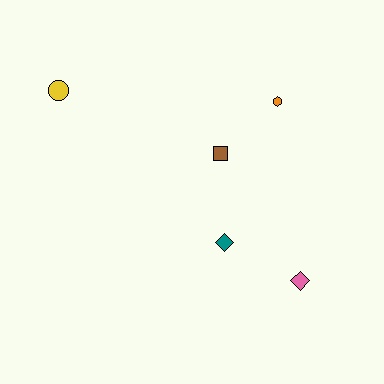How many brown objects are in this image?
There is 1 brown object.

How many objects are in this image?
There are 5 objects.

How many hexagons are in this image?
There is 1 hexagon.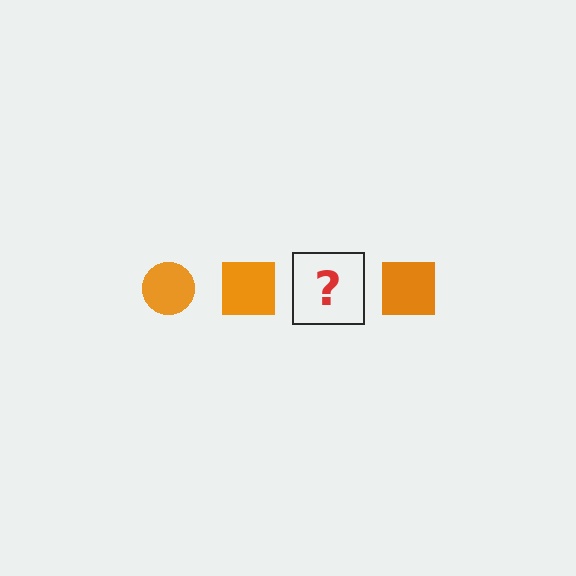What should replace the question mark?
The question mark should be replaced with an orange circle.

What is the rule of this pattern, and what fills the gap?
The rule is that the pattern cycles through circle, square shapes in orange. The gap should be filled with an orange circle.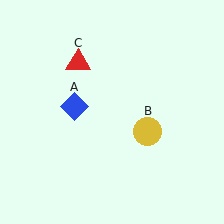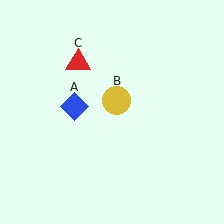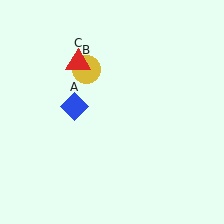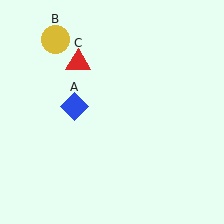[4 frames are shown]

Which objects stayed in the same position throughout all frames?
Blue diamond (object A) and red triangle (object C) remained stationary.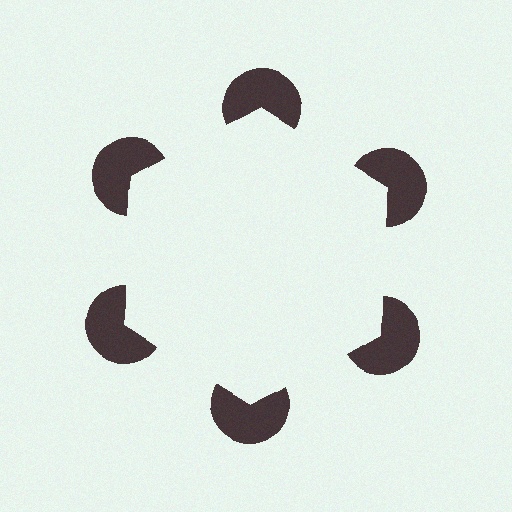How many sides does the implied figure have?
6 sides.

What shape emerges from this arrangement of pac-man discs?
An illusory hexagon — its edges are inferred from the aligned wedge cuts in the pac-man discs, not physically drawn.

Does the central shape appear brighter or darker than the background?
It typically appears slightly brighter than the background, even though no actual brightness change is drawn.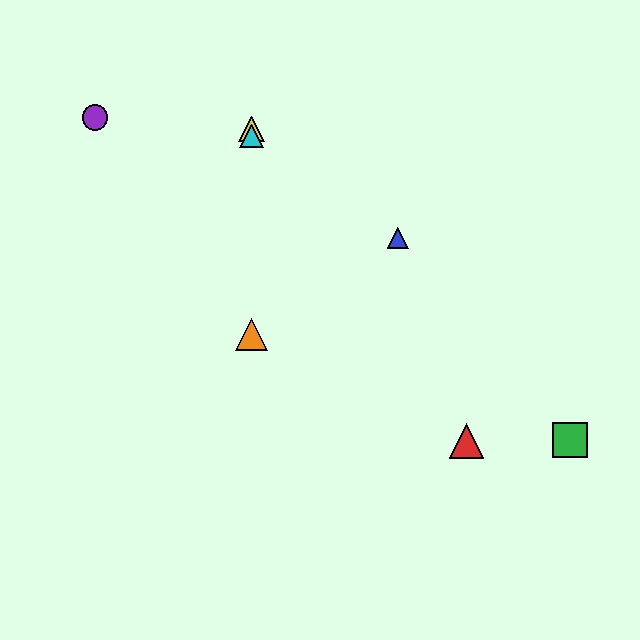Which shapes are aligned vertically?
The yellow triangle, the orange triangle, the cyan triangle are aligned vertically.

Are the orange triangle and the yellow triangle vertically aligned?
Yes, both are at x≈252.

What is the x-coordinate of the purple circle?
The purple circle is at x≈95.